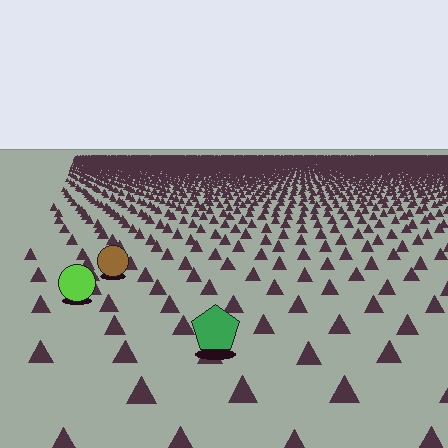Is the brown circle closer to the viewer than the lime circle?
No. The lime circle is closer — you can tell from the texture gradient: the ground texture is coarser near it.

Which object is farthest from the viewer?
The brown circle is farthest from the viewer. It appears smaller and the ground texture around it is denser.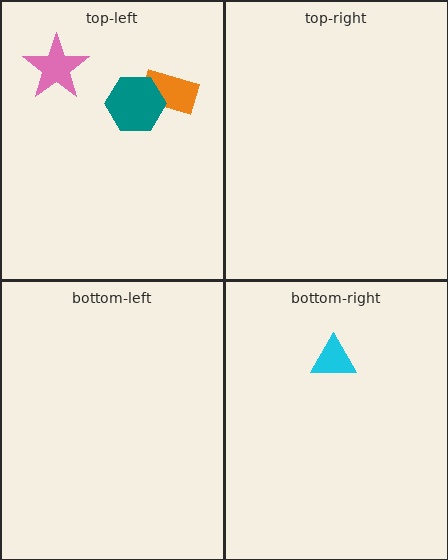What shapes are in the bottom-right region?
The cyan triangle.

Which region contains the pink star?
The top-left region.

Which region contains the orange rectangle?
The top-left region.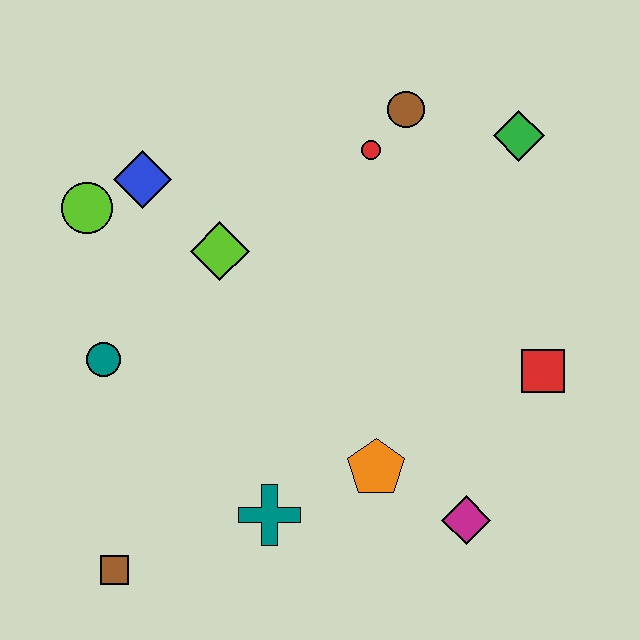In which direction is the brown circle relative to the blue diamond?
The brown circle is to the right of the blue diamond.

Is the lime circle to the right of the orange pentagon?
No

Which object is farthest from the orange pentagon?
The lime circle is farthest from the orange pentagon.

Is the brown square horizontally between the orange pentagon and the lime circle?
Yes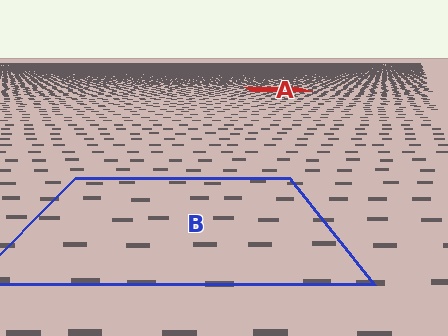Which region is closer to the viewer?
Region B is closer. The texture elements there are larger and more spread out.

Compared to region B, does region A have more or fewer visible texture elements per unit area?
Region A has more texture elements per unit area — they are packed more densely because it is farther away.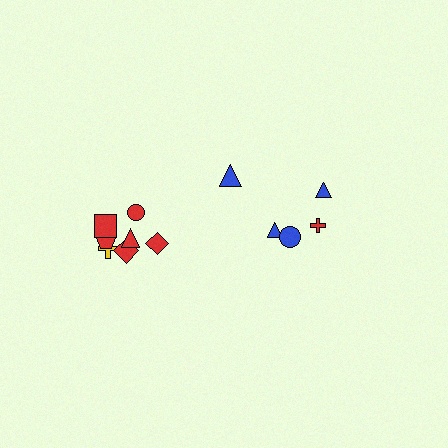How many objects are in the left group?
There are 7 objects.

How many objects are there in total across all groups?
There are 12 objects.